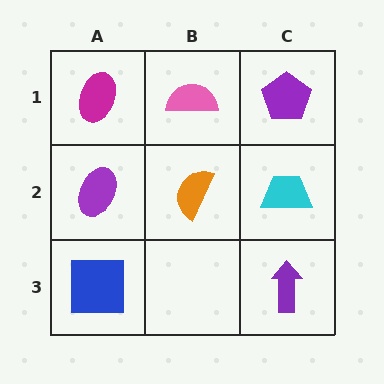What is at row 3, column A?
A blue square.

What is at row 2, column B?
An orange semicircle.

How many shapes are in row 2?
3 shapes.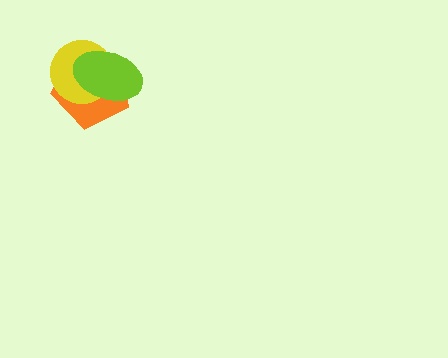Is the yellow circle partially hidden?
Yes, it is partially covered by another shape.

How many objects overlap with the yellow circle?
2 objects overlap with the yellow circle.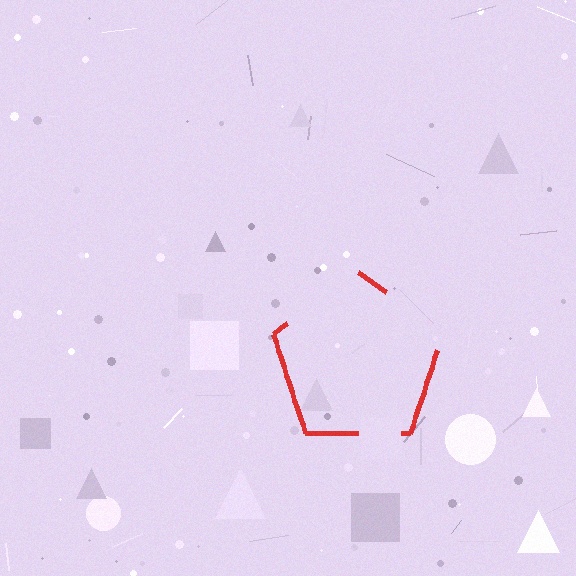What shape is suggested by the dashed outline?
The dashed outline suggests a pentagon.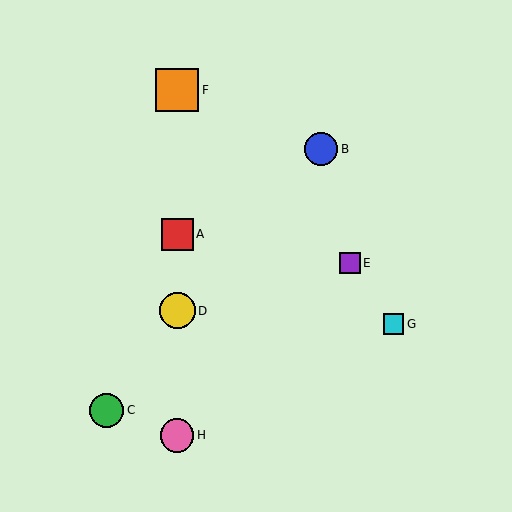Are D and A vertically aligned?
Yes, both are at x≈177.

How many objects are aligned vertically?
4 objects (A, D, F, H) are aligned vertically.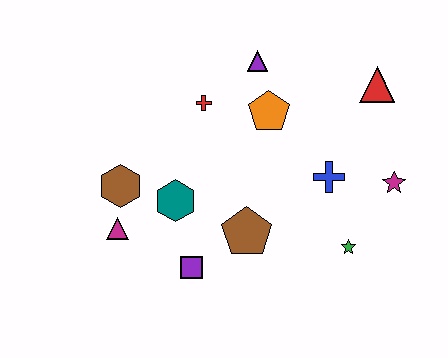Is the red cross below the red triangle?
Yes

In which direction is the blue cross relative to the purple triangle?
The blue cross is below the purple triangle.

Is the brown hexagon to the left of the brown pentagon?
Yes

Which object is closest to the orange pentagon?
The purple triangle is closest to the orange pentagon.